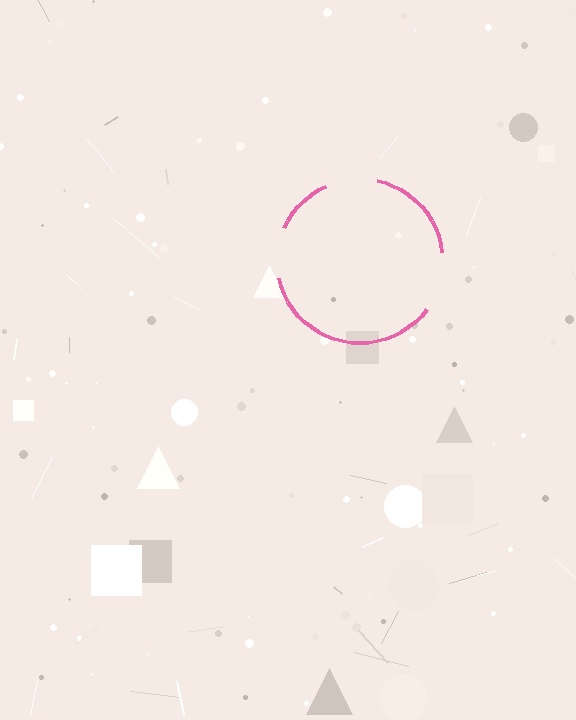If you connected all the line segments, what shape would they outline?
They would outline a circle.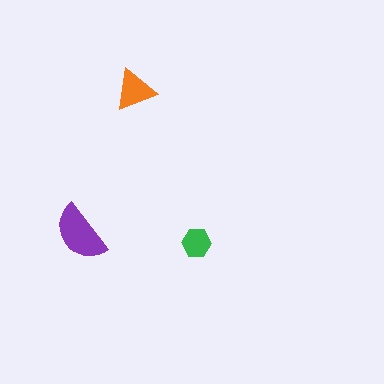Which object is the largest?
The purple semicircle.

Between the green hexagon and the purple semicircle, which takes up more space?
The purple semicircle.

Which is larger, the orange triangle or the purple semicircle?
The purple semicircle.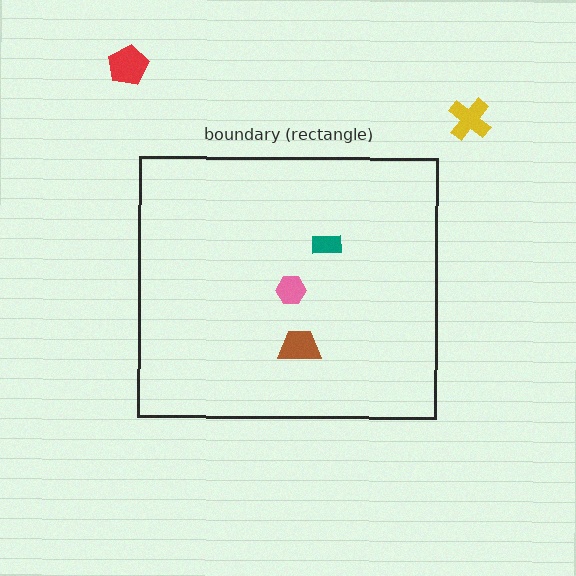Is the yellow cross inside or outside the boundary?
Outside.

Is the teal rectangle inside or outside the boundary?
Inside.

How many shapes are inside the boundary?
3 inside, 2 outside.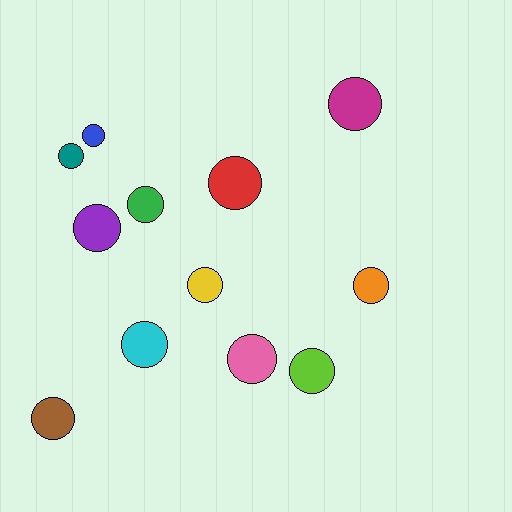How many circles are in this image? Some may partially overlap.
There are 12 circles.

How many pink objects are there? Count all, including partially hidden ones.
There is 1 pink object.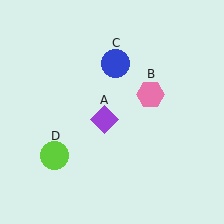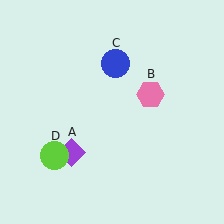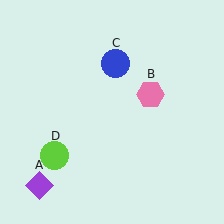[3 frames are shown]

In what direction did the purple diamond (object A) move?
The purple diamond (object A) moved down and to the left.